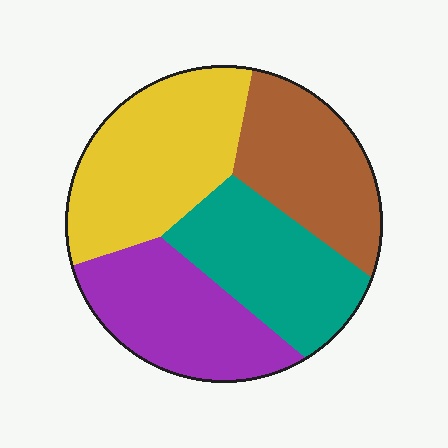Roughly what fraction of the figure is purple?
Purple covers 24% of the figure.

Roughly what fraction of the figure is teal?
Teal takes up about one quarter (1/4) of the figure.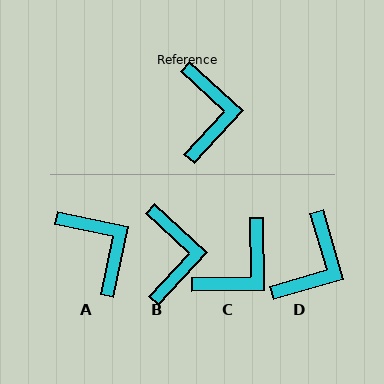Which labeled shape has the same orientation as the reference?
B.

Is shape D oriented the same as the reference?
No, it is off by about 31 degrees.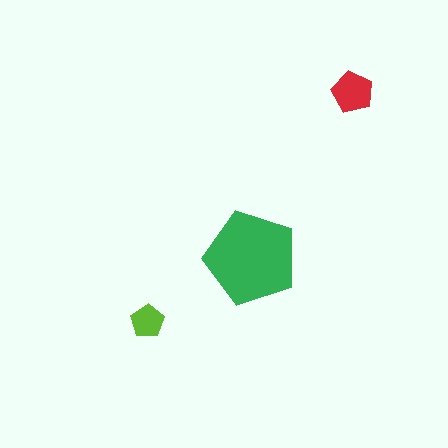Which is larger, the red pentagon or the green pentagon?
The green one.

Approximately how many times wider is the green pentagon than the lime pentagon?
About 3 times wider.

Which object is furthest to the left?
The lime pentagon is leftmost.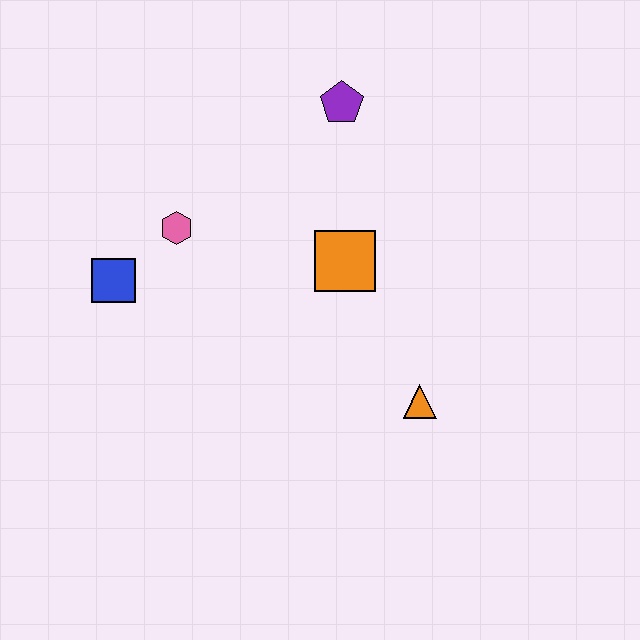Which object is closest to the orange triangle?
The orange square is closest to the orange triangle.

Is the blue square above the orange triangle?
Yes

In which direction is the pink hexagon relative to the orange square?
The pink hexagon is to the left of the orange square.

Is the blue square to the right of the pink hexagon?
No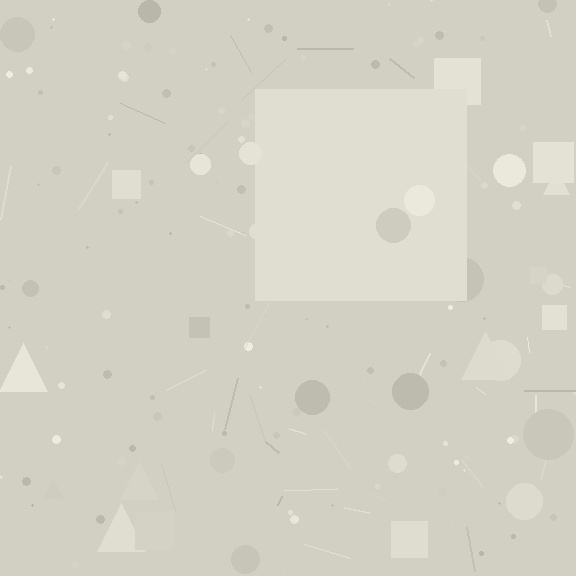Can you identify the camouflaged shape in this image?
The camouflaged shape is a square.